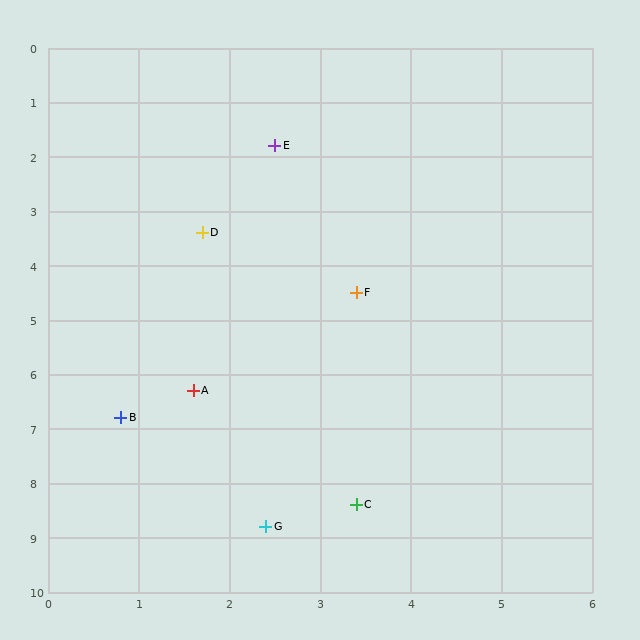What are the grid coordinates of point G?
Point G is at approximately (2.4, 8.8).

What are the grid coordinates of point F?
Point F is at approximately (3.4, 4.5).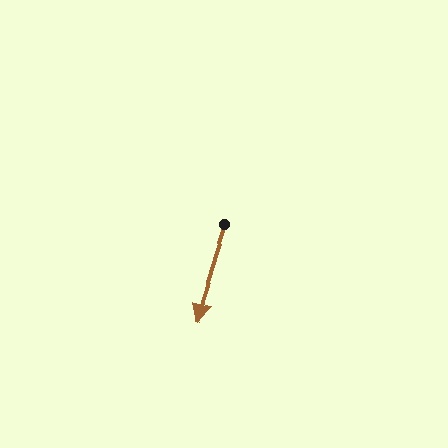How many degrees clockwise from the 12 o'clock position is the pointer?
Approximately 197 degrees.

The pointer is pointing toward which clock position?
Roughly 7 o'clock.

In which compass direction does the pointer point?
South.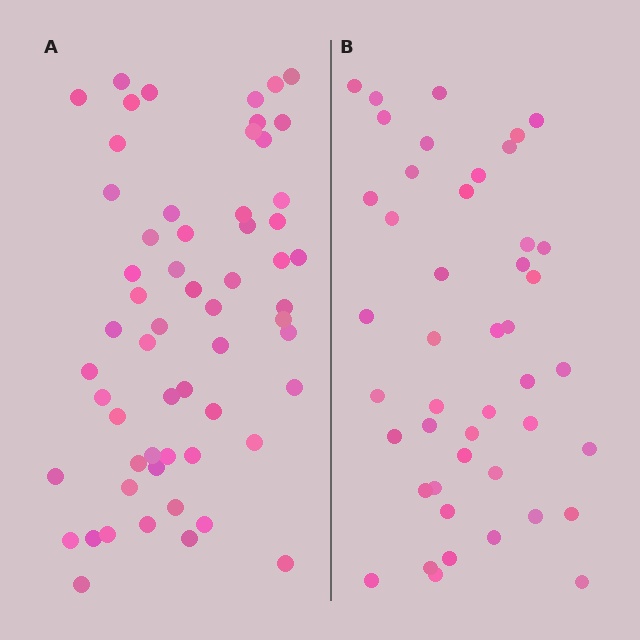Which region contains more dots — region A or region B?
Region A (the left region) has more dots.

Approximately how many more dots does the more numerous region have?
Region A has approximately 15 more dots than region B.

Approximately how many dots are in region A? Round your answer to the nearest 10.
About 60 dots. (The exact count is 59, which rounds to 60.)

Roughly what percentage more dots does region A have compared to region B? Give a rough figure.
About 30% more.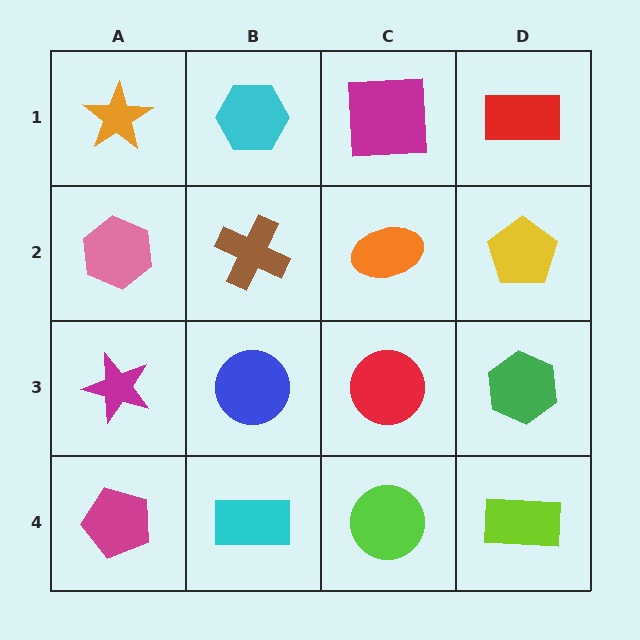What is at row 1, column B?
A cyan hexagon.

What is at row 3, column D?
A green hexagon.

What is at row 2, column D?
A yellow pentagon.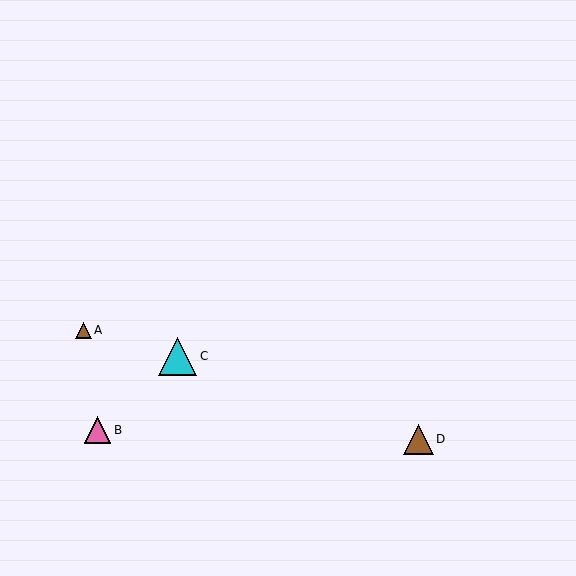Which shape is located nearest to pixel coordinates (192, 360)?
The cyan triangle (labeled C) at (178, 356) is nearest to that location.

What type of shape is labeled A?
Shape A is a brown triangle.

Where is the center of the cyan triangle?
The center of the cyan triangle is at (178, 356).